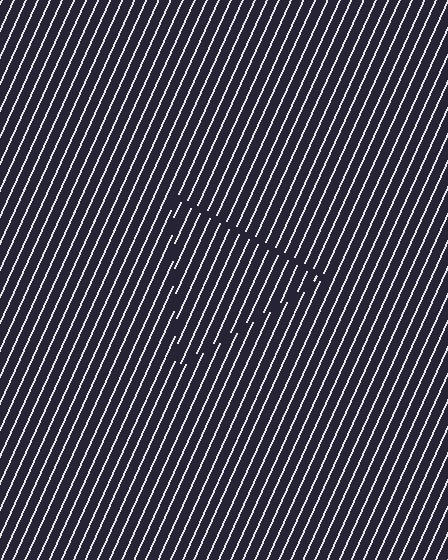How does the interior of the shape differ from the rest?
The interior of the shape contains the same grating, shifted by half a period — the contour is defined by the phase discontinuity where line-ends from the inner and outer gratings abut.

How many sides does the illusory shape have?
3 sides — the line-ends trace a triangle.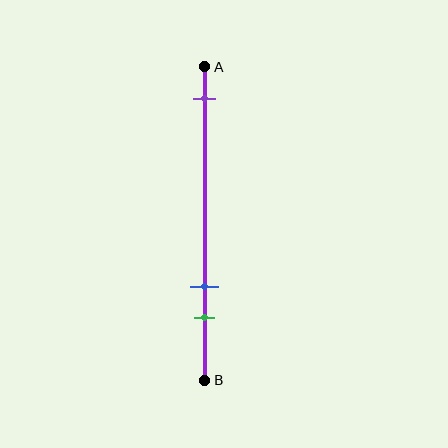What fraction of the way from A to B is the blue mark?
The blue mark is approximately 70% (0.7) of the way from A to B.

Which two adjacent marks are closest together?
The blue and green marks are the closest adjacent pair.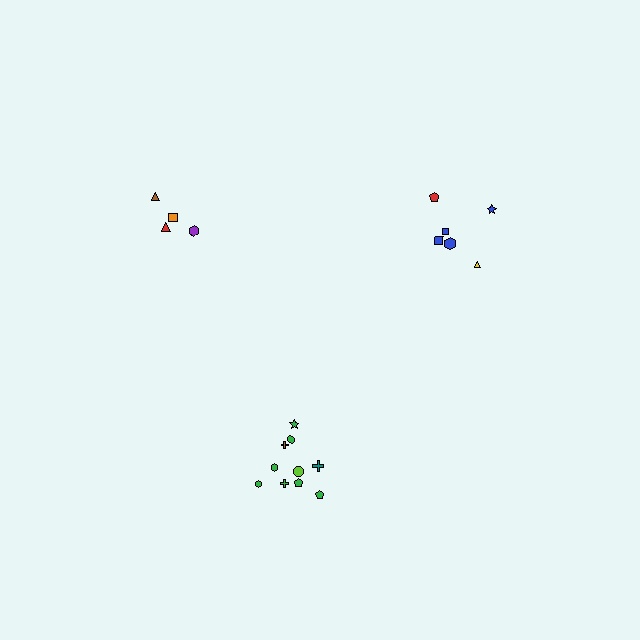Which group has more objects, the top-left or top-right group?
The top-right group.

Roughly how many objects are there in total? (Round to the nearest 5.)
Roughly 20 objects in total.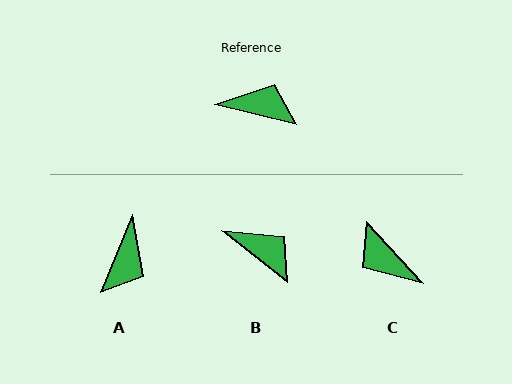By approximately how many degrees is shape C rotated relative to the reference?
Approximately 146 degrees counter-clockwise.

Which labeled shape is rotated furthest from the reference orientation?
C, about 146 degrees away.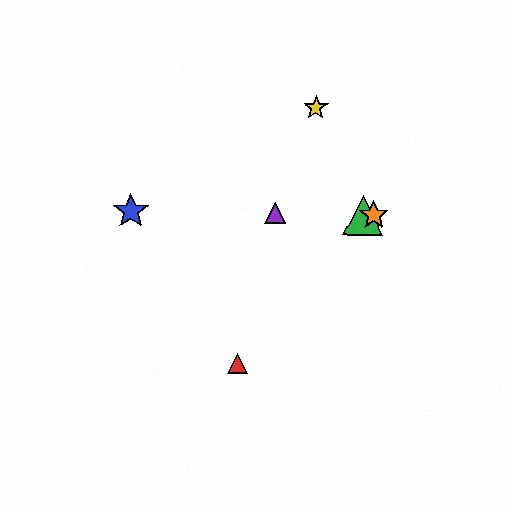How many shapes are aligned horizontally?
4 shapes (the blue star, the green triangle, the purple triangle, the orange star) are aligned horizontally.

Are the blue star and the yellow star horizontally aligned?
No, the blue star is at y≈211 and the yellow star is at y≈108.